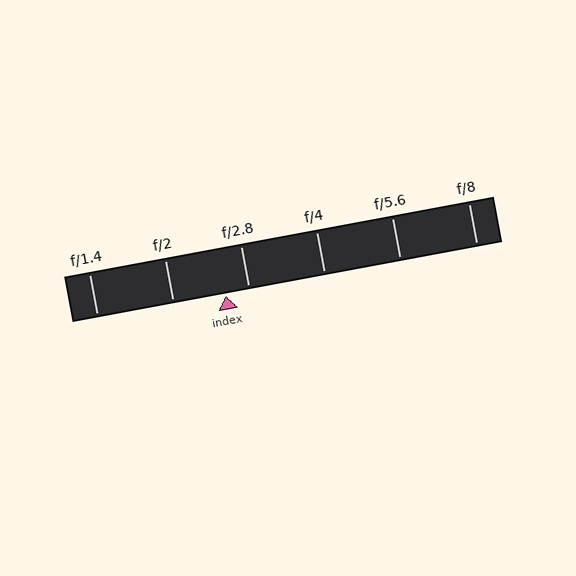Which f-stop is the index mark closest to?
The index mark is closest to f/2.8.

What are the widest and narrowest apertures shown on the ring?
The widest aperture shown is f/1.4 and the narrowest is f/8.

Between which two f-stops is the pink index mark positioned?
The index mark is between f/2 and f/2.8.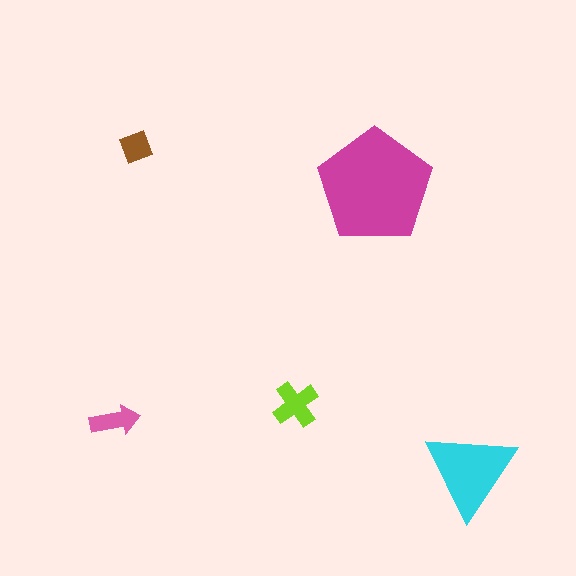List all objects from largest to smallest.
The magenta pentagon, the cyan triangle, the lime cross, the pink arrow, the brown diamond.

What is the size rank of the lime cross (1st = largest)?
3rd.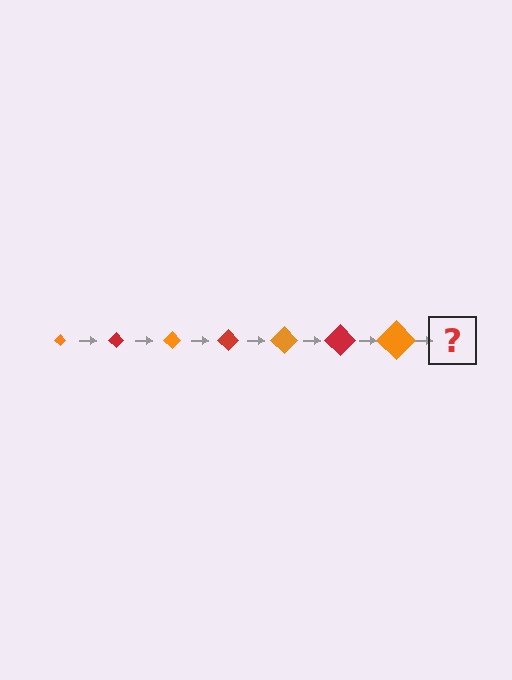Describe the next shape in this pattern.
It should be a red diamond, larger than the previous one.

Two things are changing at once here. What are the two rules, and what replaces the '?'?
The two rules are that the diamond grows larger each step and the color cycles through orange and red. The '?' should be a red diamond, larger than the previous one.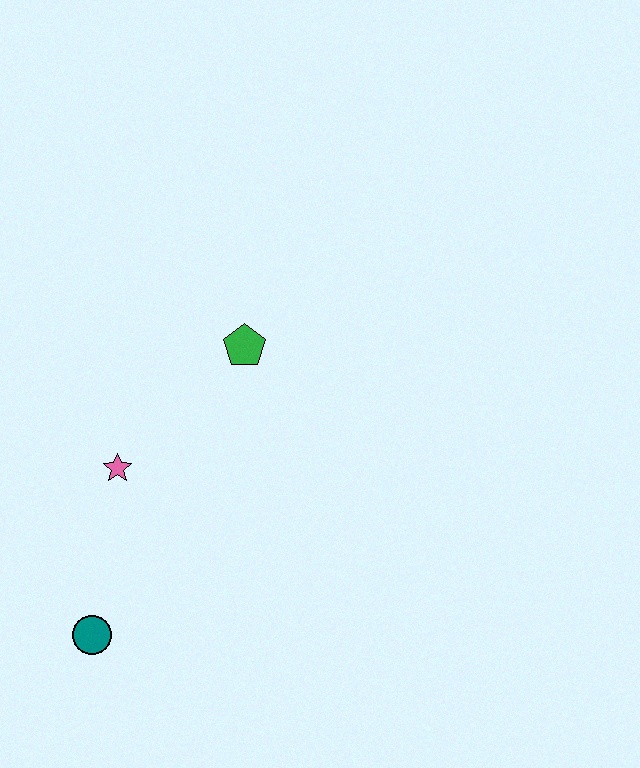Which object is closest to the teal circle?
The pink star is closest to the teal circle.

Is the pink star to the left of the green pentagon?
Yes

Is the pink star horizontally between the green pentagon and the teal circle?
Yes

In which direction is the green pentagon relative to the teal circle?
The green pentagon is above the teal circle.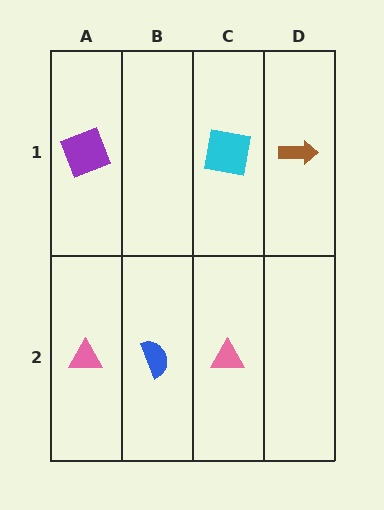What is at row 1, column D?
A brown arrow.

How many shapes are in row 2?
3 shapes.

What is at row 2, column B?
A blue semicircle.